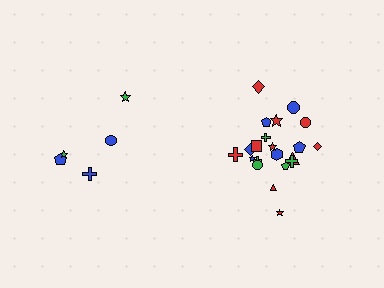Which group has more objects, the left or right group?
The right group.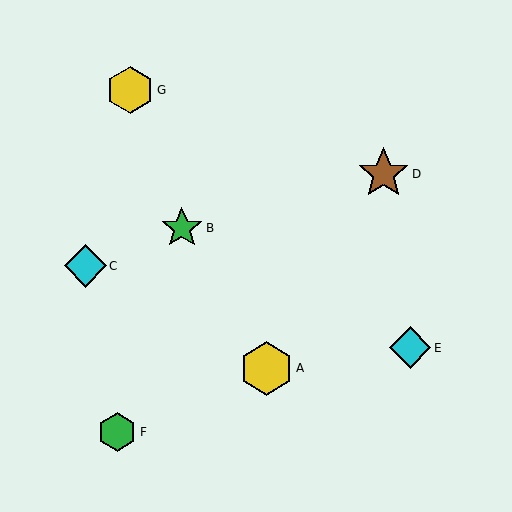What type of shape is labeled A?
Shape A is a yellow hexagon.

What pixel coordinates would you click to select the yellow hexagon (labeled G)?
Click at (130, 90) to select the yellow hexagon G.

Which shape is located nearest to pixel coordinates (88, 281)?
The cyan diamond (labeled C) at (85, 266) is nearest to that location.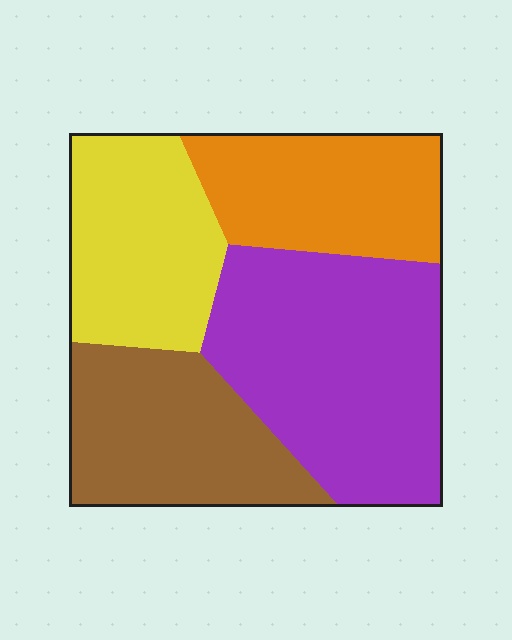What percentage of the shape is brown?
Brown takes up less than a quarter of the shape.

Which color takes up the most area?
Purple, at roughly 35%.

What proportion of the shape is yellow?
Yellow covers 21% of the shape.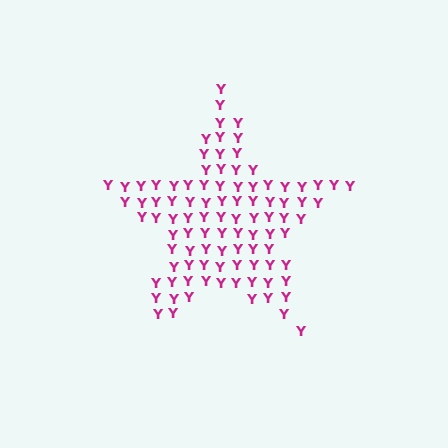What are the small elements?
The small elements are letter Y's.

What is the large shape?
The large shape is a star.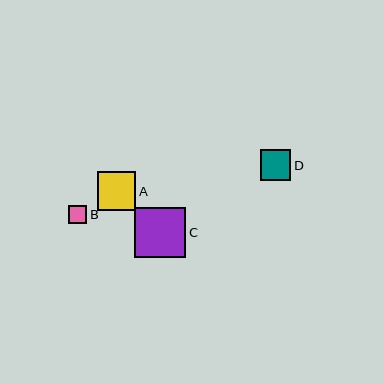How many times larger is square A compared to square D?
Square A is approximately 1.3 times the size of square D.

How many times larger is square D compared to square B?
Square D is approximately 1.7 times the size of square B.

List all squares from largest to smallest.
From largest to smallest: C, A, D, B.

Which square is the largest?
Square C is the largest with a size of approximately 51 pixels.